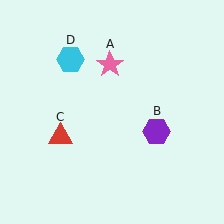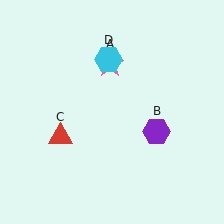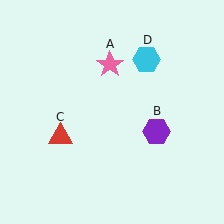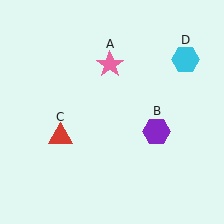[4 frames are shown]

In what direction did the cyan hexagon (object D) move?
The cyan hexagon (object D) moved right.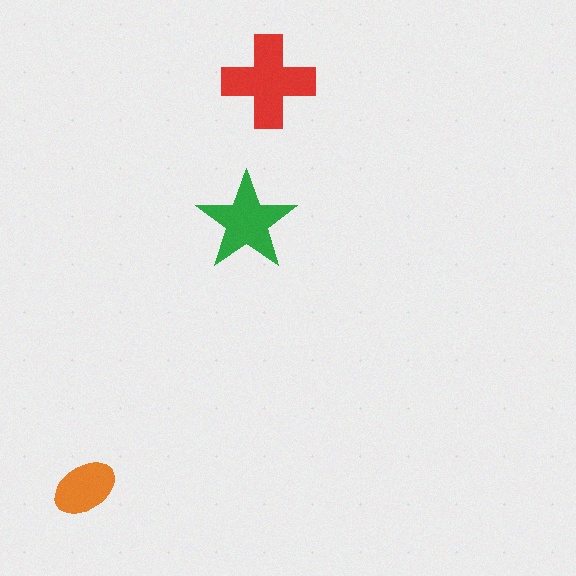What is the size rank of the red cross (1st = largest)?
1st.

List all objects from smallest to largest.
The orange ellipse, the green star, the red cross.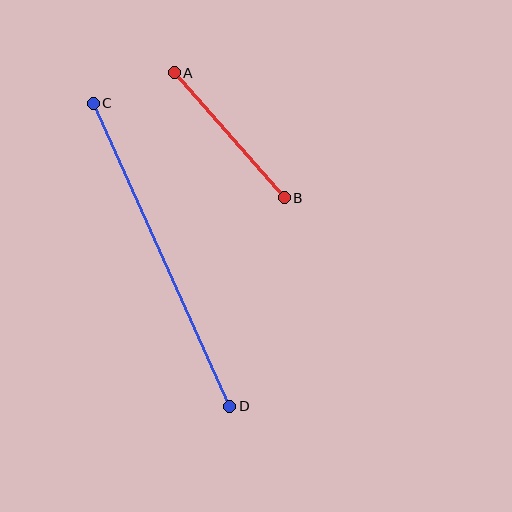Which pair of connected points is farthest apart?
Points C and D are farthest apart.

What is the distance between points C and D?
The distance is approximately 332 pixels.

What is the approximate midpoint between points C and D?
The midpoint is at approximately (161, 255) pixels.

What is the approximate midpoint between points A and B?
The midpoint is at approximately (229, 135) pixels.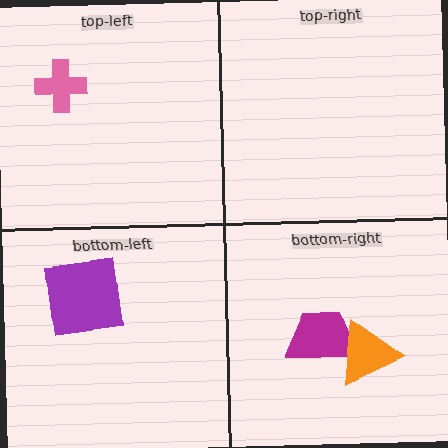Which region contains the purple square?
The bottom-left region.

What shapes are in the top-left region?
The pink cross.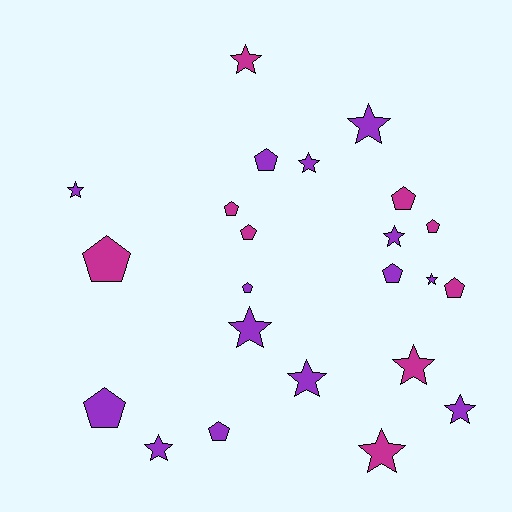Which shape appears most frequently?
Star, with 12 objects.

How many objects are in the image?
There are 23 objects.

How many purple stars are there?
There are 9 purple stars.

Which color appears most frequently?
Purple, with 14 objects.